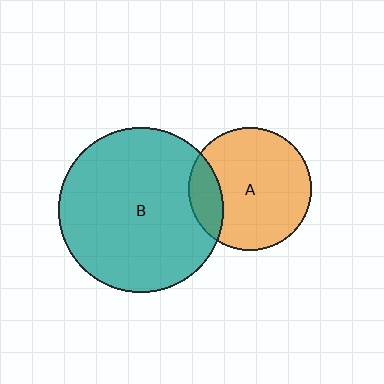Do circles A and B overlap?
Yes.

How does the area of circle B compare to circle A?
Approximately 1.8 times.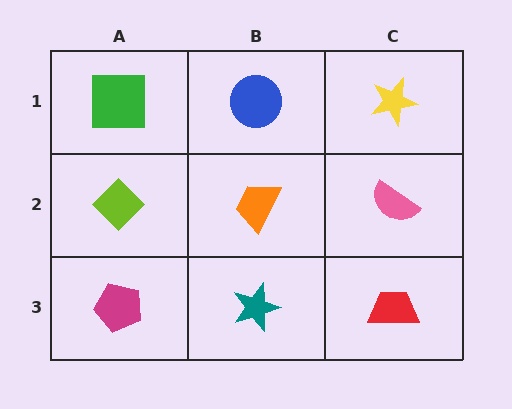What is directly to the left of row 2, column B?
A lime diamond.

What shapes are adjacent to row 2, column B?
A blue circle (row 1, column B), a teal star (row 3, column B), a lime diamond (row 2, column A), a pink semicircle (row 2, column C).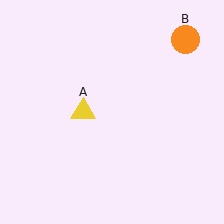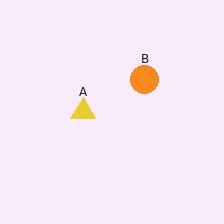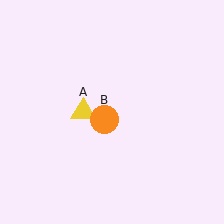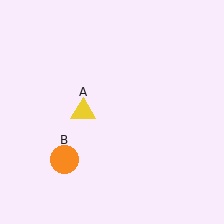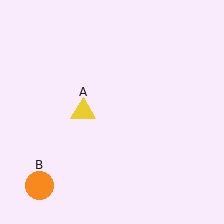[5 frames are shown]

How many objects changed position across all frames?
1 object changed position: orange circle (object B).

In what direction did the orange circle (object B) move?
The orange circle (object B) moved down and to the left.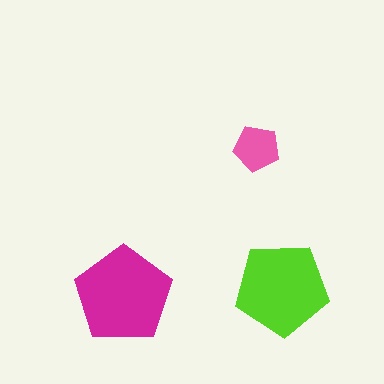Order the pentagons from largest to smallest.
the magenta one, the lime one, the pink one.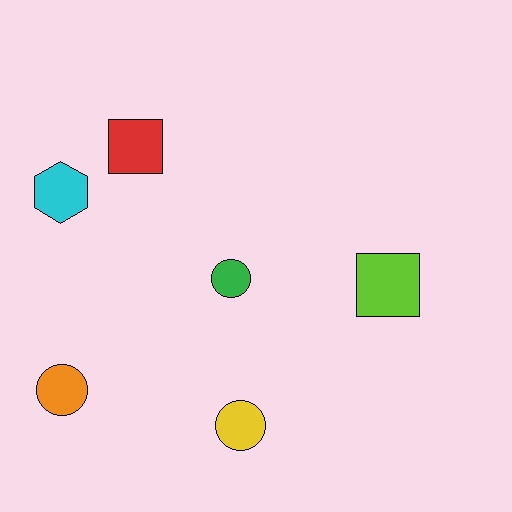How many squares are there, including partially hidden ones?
There are 2 squares.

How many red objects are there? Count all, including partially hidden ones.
There is 1 red object.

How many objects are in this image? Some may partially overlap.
There are 6 objects.